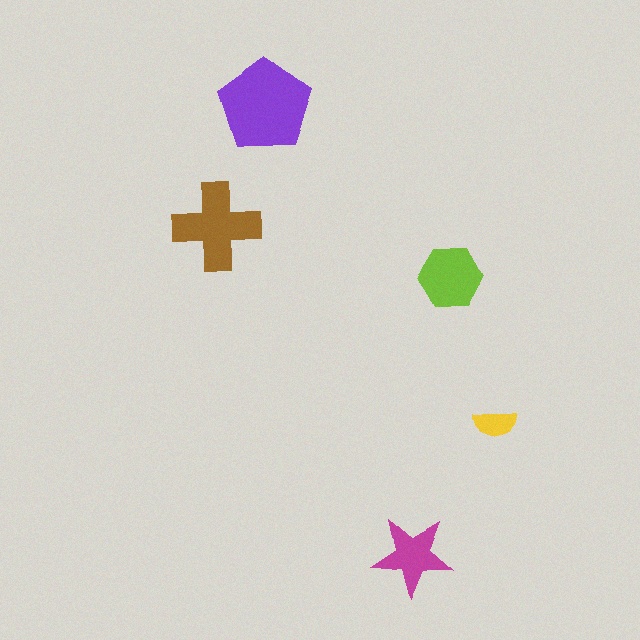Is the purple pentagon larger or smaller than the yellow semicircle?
Larger.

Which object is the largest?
The purple pentagon.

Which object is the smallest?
The yellow semicircle.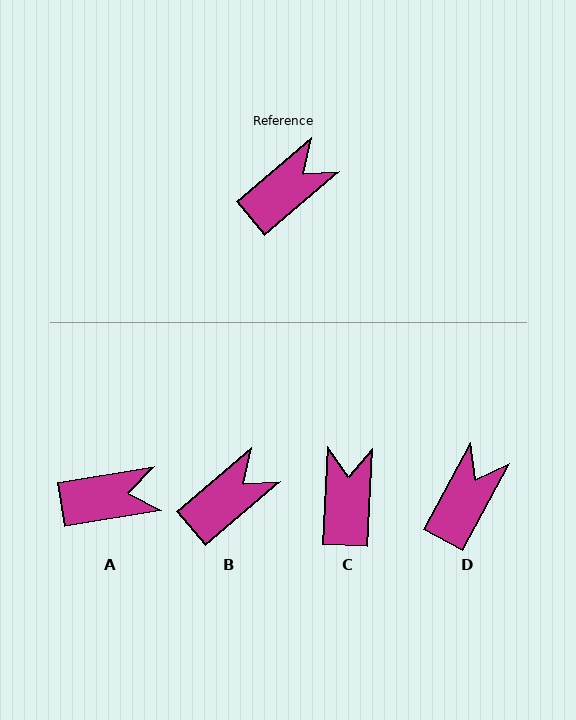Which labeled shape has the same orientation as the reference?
B.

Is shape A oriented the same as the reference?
No, it is off by about 31 degrees.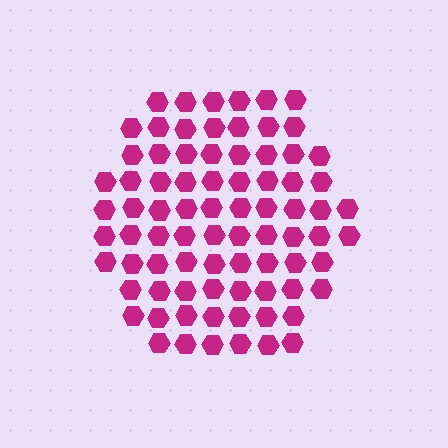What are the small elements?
The small elements are hexagons.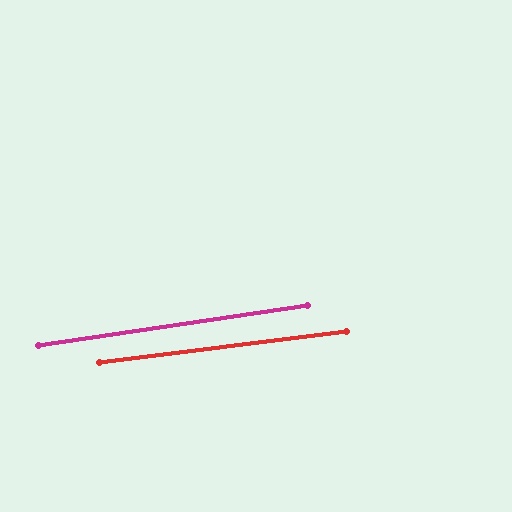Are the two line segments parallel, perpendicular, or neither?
Parallel — their directions differ by only 1.4°.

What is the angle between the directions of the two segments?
Approximately 1 degree.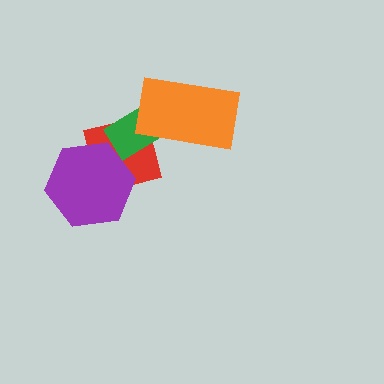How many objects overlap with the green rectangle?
2 objects overlap with the green rectangle.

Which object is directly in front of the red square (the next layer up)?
The green rectangle is directly in front of the red square.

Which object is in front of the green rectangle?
The orange rectangle is in front of the green rectangle.